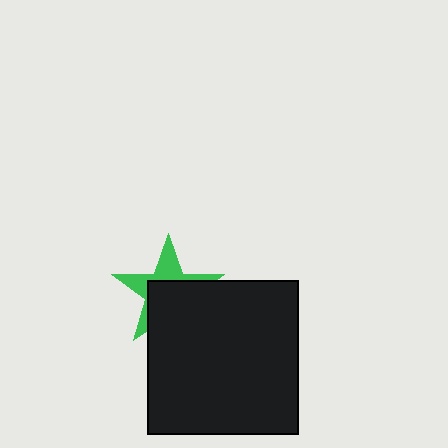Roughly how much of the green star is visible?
A small part of it is visible (roughly 43%).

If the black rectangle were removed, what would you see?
You would see the complete green star.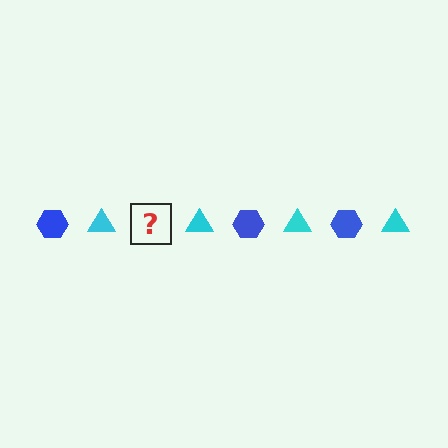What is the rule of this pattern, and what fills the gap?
The rule is that the pattern alternates between blue hexagon and cyan triangle. The gap should be filled with a blue hexagon.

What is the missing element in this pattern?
The missing element is a blue hexagon.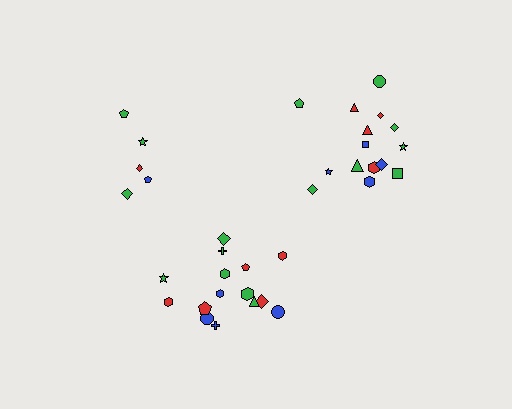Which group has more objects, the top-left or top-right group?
The top-right group.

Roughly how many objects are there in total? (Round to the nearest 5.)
Roughly 35 objects in total.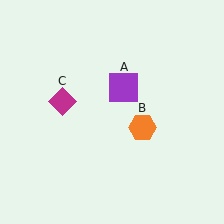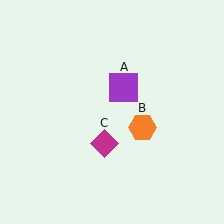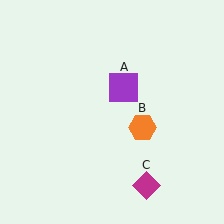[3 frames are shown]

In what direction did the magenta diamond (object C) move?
The magenta diamond (object C) moved down and to the right.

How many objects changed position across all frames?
1 object changed position: magenta diamond (object C).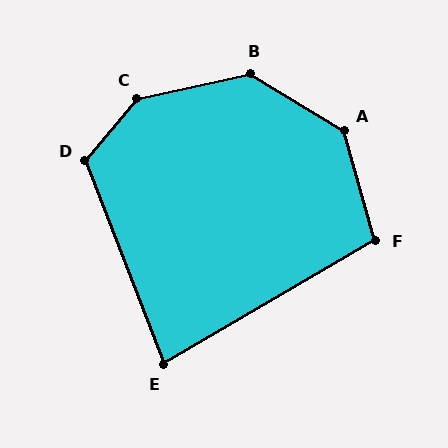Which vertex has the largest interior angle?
C, at approximately 142 degrees.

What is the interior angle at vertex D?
Approximately 119 degrees (obtuse).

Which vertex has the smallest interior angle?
E, at approximately 81 degrees.